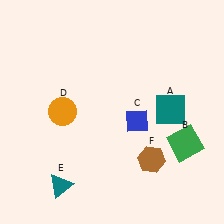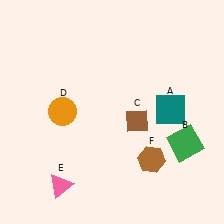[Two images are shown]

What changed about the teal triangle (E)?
In Image 1, E is teal. In Image 2, it changed to pink.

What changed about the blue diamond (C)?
In Image 1, C is blue. In Image 2, it changed to brown.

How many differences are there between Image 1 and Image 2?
There are 2 differences between the two images.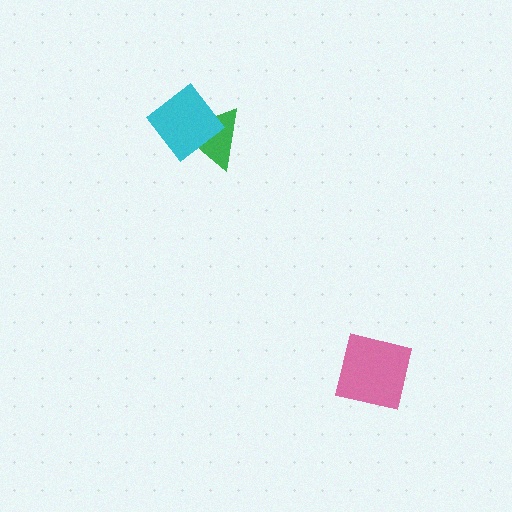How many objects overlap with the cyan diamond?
1 object overlaps with the cyan diamond.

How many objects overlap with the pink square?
0 objects overlap with the pink square.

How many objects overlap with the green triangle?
1 object overlaps with the green triangle.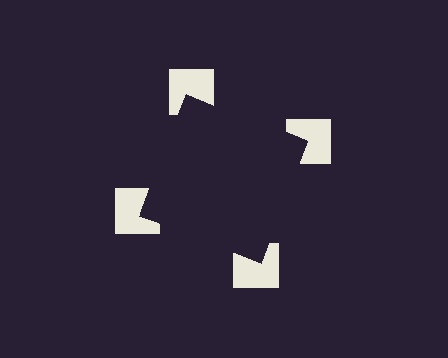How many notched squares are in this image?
There are 4 — one at each vertex of the illusory square.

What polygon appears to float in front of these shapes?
An illusory square — its edges are inferred from the aligned wedge cuts in the notched squares, not physically drawn.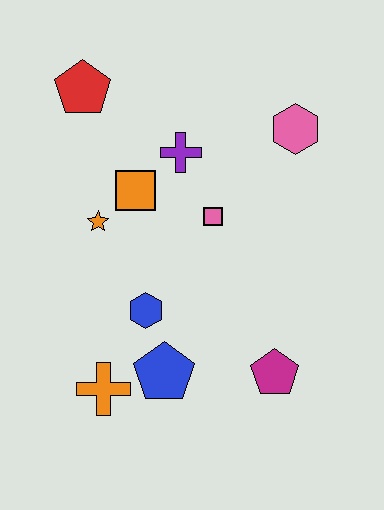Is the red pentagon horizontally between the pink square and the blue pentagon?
No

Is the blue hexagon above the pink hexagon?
No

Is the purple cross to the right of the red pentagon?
Yes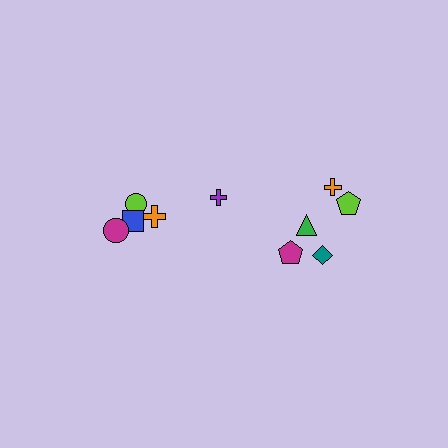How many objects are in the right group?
There are 6 objects.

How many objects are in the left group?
There are 4 objects.